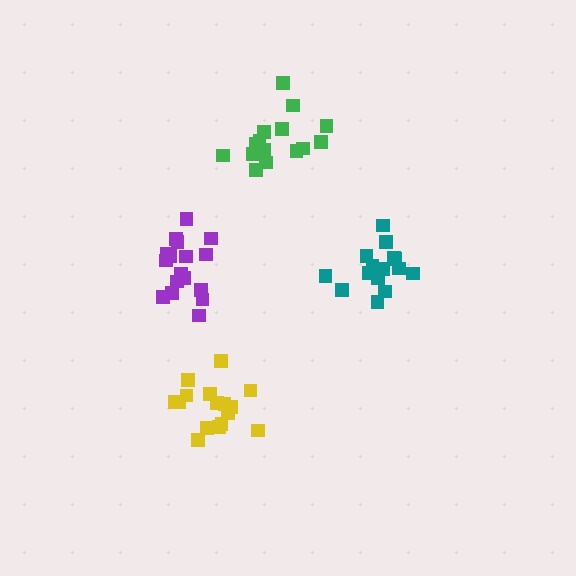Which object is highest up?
The green cluster is topmost.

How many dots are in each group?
Group 1: 15 dots, Group 2: 15 dots, Group 3: 16 dots, Group 4: 18 dots (64 total).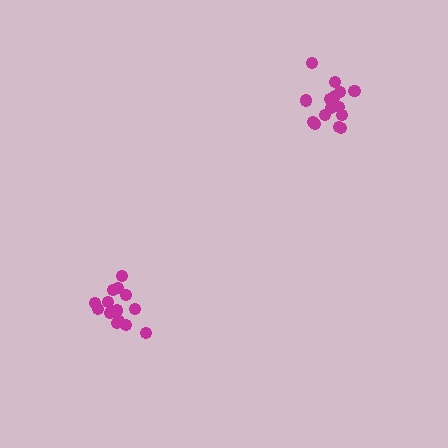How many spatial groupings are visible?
There are 2 spatial groupings.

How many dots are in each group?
Group 1: 14 dots, Group 2: 15 dots (29 total).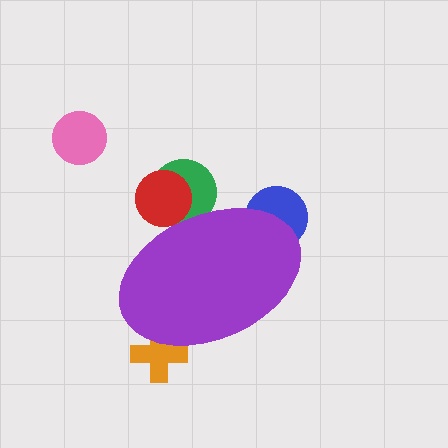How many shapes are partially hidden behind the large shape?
4 shapes are partially hidden.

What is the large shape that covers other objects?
A purple ellipse.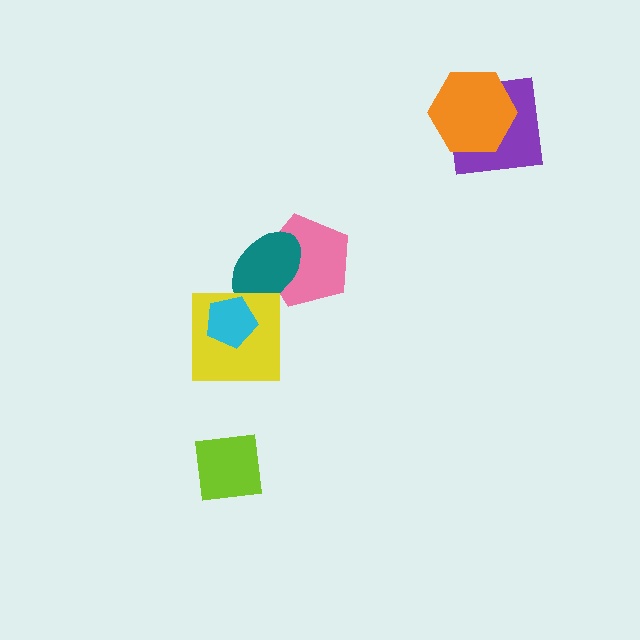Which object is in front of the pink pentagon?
The teal ellipse is in front of the pink pentagon.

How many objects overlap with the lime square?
0 objects overlap with the lime square.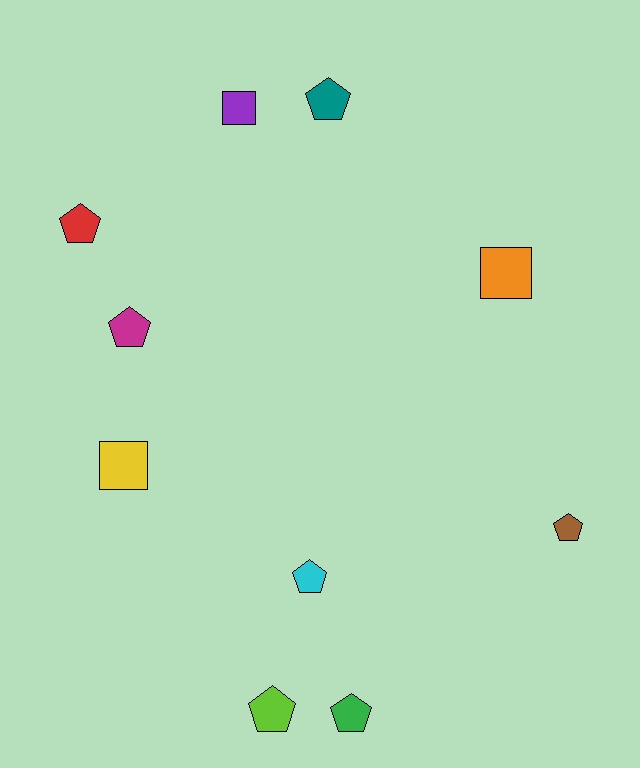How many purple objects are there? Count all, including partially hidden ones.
There is 1 purple object.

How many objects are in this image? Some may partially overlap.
There are 10 objects.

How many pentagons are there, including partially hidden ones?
There are 7 pentagons.